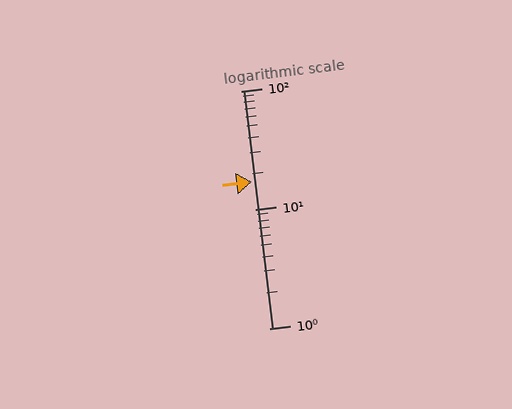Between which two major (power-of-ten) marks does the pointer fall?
The pointer is between 10 and 100.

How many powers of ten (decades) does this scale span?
The scale spans 2 decades, from 1 to 100.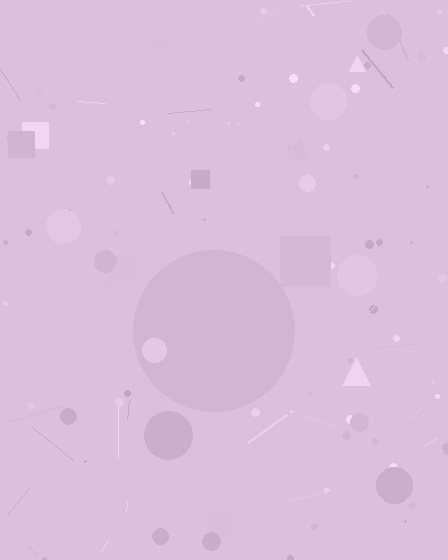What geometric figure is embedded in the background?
A circle is embedded in the background.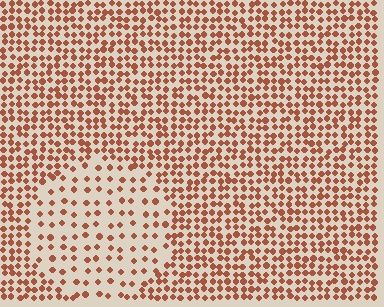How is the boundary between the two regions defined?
The boundary is defined by a change in element density (approximately 2.2x ratio). All elements are the same color, size, and shape.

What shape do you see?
I see a circle.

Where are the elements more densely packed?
The elements are more densely packed outside the circle boundary.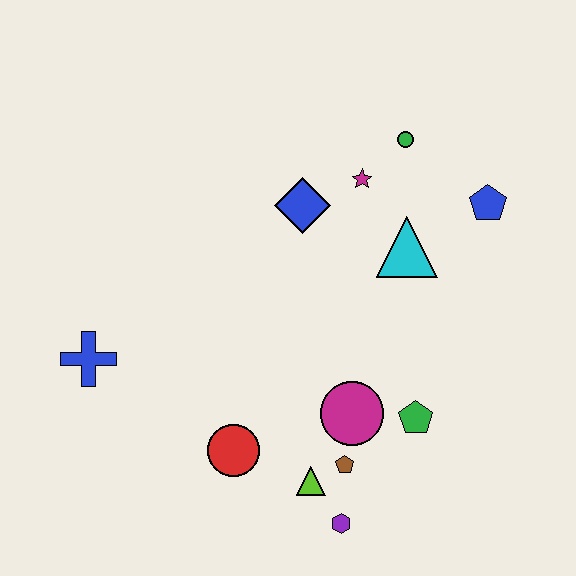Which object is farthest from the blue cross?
The blue pentagon is farthest from the blue cross.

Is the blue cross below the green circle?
Yes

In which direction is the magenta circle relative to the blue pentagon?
The magenta circle is below the blue pentagon.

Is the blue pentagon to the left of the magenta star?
No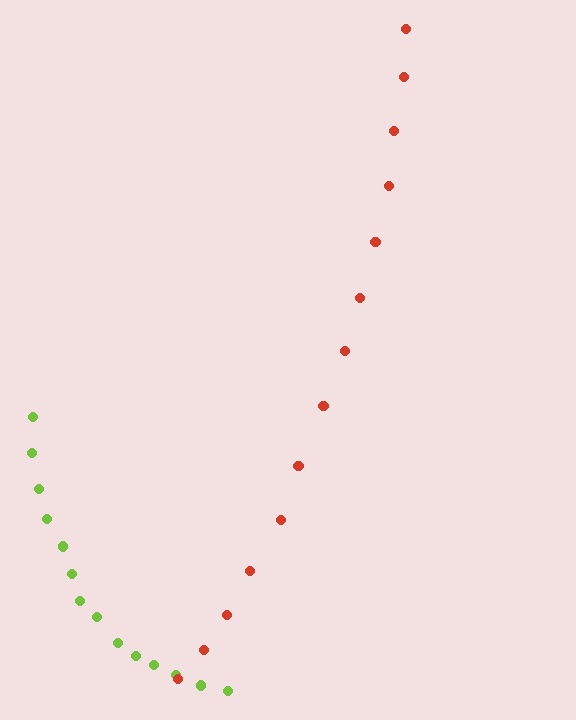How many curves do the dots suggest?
There are 2 distinct paths.